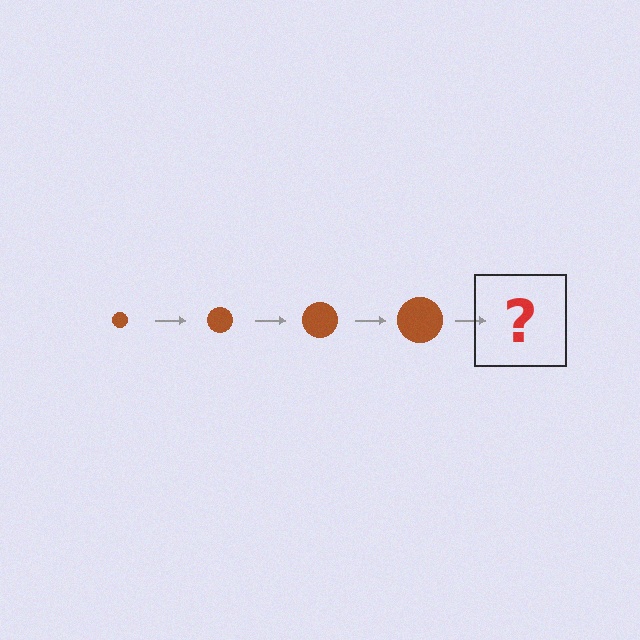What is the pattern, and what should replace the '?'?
The pattern is that the circle gets progressively larger each step. The '?' should be a brown circle, larger than the previous one.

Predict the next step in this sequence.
The next step is a brown circle, larger than the previous one.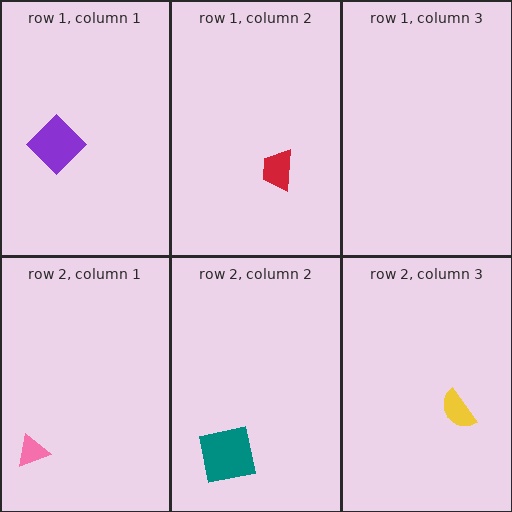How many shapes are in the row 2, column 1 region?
1.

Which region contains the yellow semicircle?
The row 2, column 3 region.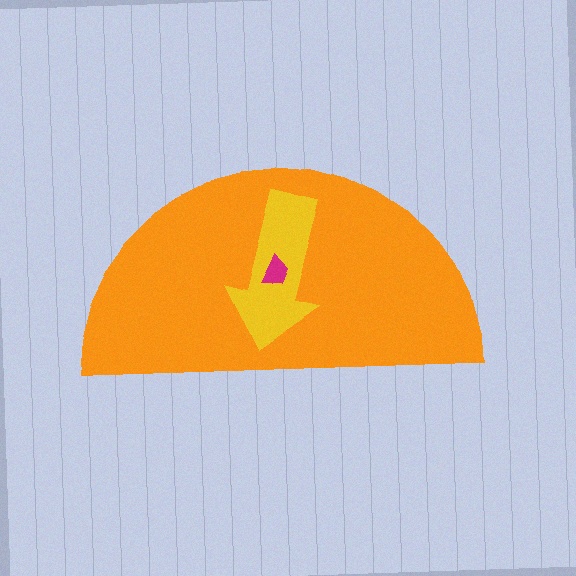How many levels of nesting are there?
3.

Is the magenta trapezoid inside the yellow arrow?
Yes.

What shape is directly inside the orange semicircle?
The yellow arrow.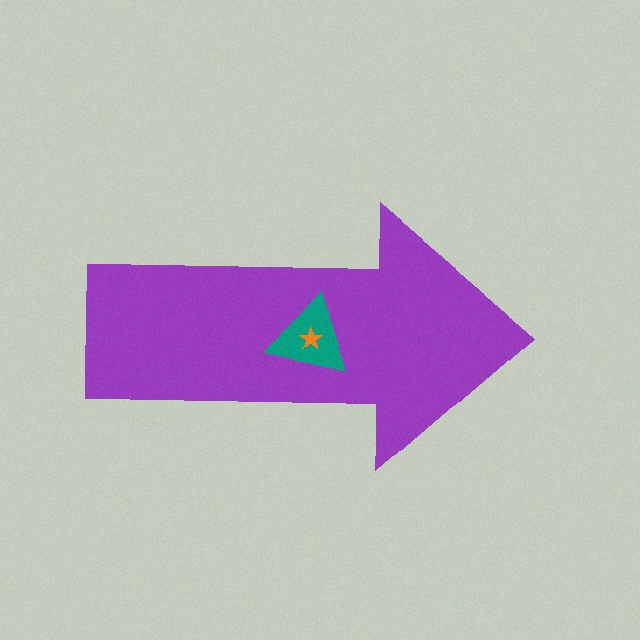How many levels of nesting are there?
3.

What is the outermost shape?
The purple arrow.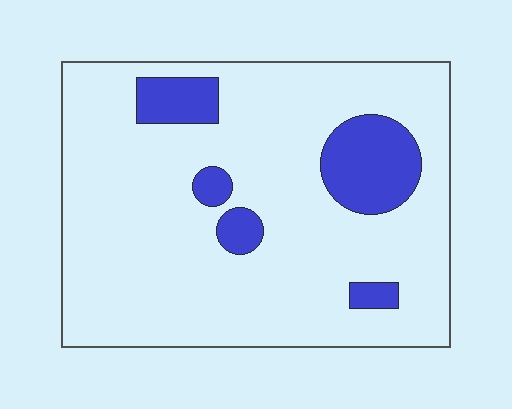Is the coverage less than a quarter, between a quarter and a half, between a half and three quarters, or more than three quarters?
Less than a quarter.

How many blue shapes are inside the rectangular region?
5.